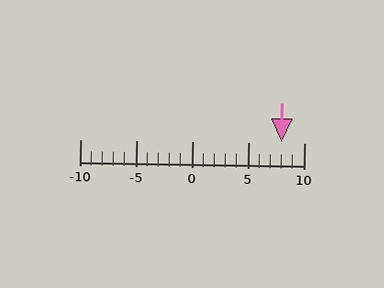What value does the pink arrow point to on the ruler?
The pink arrow points to approximately 8.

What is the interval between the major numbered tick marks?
The major tick marks are spaced 5 units apart.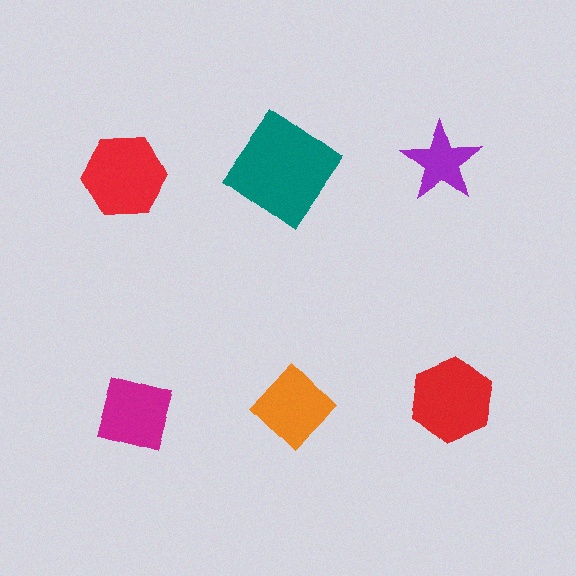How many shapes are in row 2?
3 shapes.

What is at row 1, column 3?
A purple star.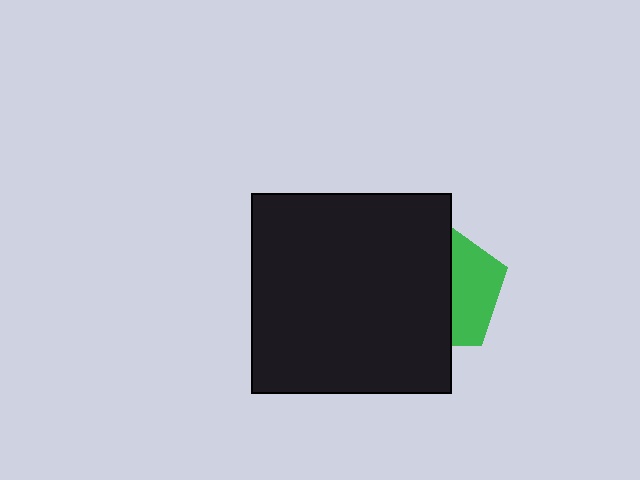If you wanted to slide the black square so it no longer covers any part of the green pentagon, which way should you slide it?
Slide it left — that is the most direct way to separate the two shapes.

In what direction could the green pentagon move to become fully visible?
The green pentagon could move right. That would shift it out from behind the black square entirely.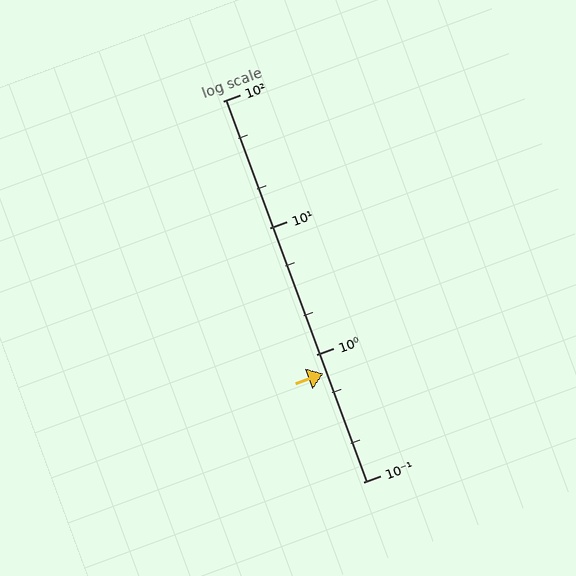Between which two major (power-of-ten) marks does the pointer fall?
The pointer is between 0.1 and 1.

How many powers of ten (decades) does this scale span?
The scale spans 3 decades, from 0.1 to 100.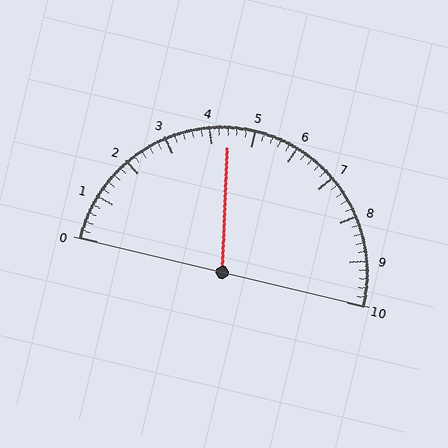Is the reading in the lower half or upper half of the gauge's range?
The reading is in the lower half of the range (0 to 10).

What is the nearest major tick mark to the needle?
The nearest major tick mark is 4.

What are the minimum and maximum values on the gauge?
The gauge ranges from 0 to 10.